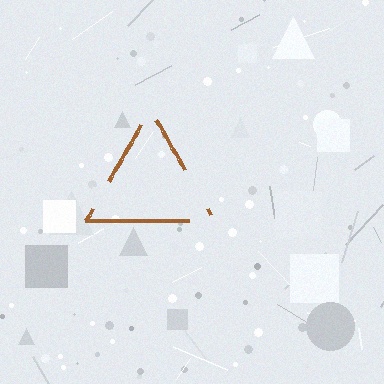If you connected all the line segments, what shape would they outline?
They would outline a triangle.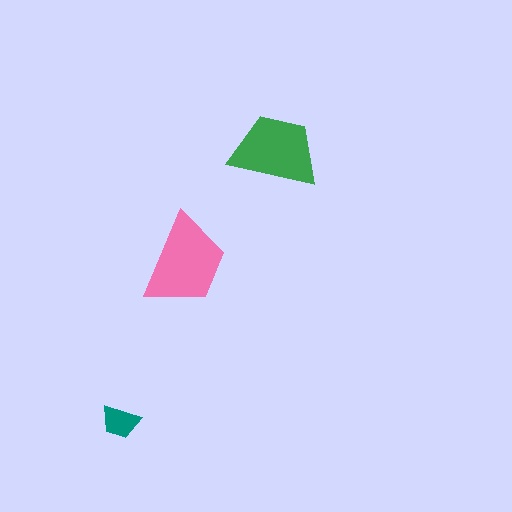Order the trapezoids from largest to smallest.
the pink one, the green one, the teal one.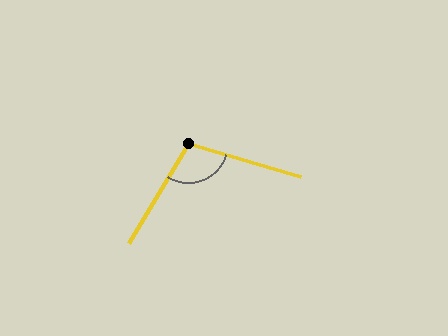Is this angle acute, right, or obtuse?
It is obtuse.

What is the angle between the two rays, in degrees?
Approximately 105 degrees.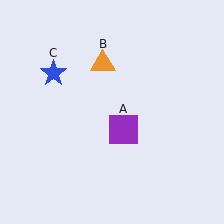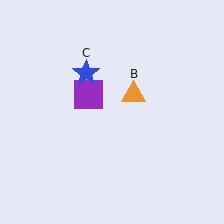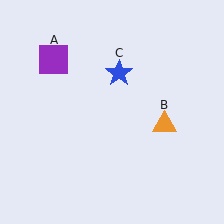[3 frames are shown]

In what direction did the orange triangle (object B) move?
The orange triangle (object B) moved down and to the right.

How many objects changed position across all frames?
3 objects changed position: purple square (object A), orange triangle (object B), blue star (object C).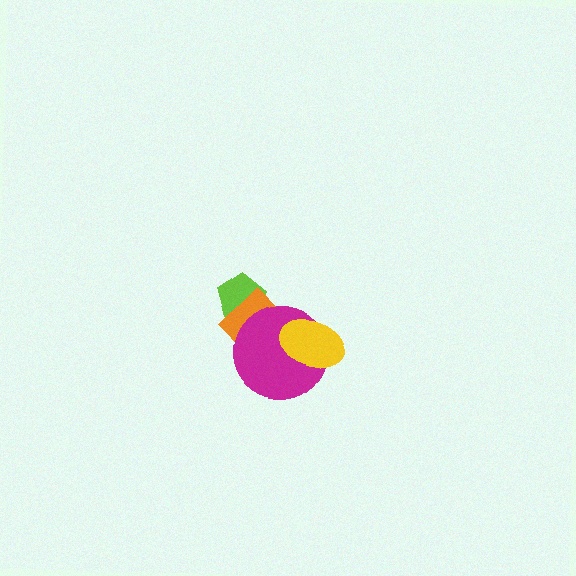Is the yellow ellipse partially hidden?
No, no other shape covers it.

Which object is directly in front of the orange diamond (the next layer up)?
The magenta circle is directly in front of the orange diamond.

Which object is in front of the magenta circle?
The yellow ellipse is in front of the magenta circle.